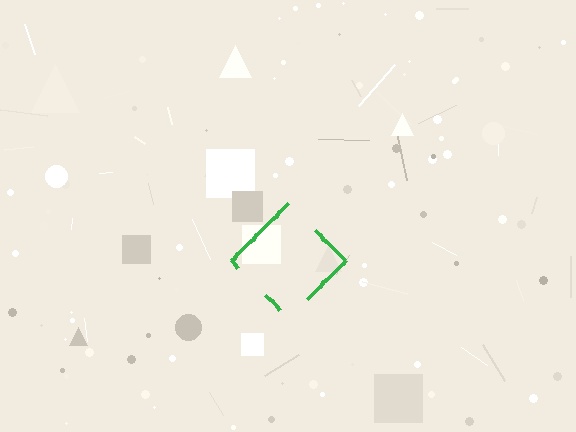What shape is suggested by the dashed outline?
The dashed outline suggests a diamond.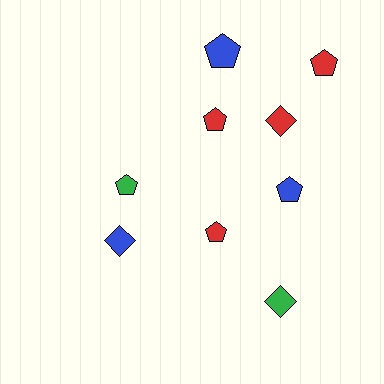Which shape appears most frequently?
Pentagon, with 6 objects.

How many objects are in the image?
There are 9 objects.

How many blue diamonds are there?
There is 1 blue diamond.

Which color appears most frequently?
Red, with 4 objects.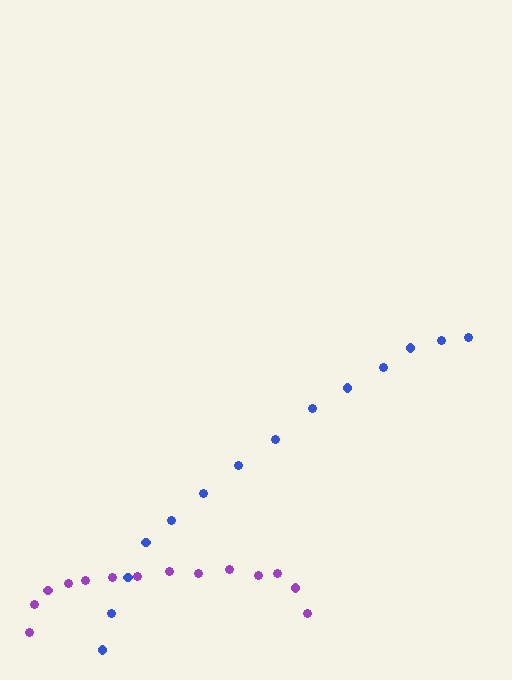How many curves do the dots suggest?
There are 2 distinct paths.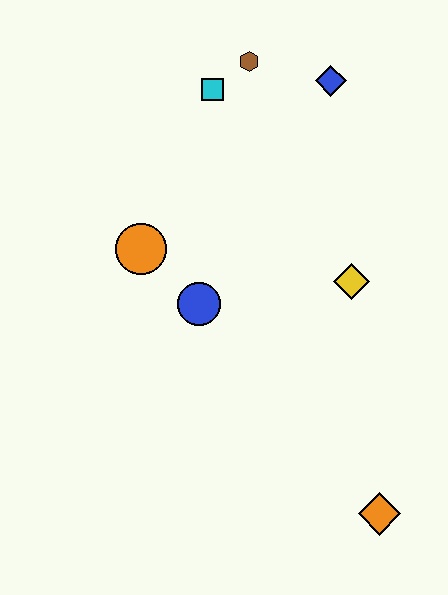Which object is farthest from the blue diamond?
The orange diamond is farthest from the blue diamond.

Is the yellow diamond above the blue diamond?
No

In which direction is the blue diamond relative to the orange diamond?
The blue diamond is above the orange diamond.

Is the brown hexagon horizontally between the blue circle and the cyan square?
No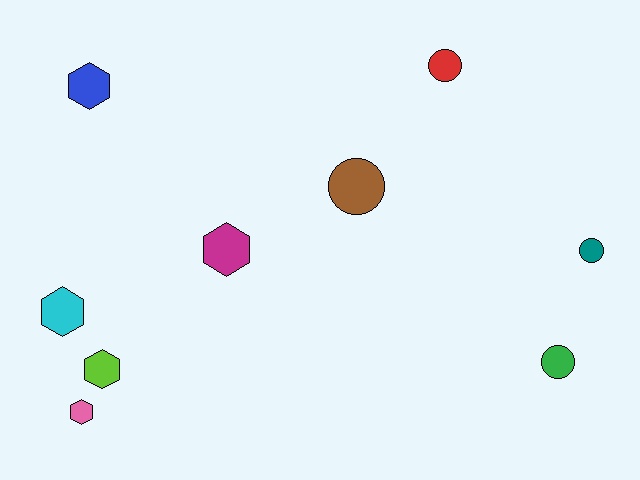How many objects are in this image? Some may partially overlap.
There are 9 objects.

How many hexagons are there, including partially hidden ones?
There are 5 hexagons.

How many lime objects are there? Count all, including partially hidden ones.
There is 1 lime object.